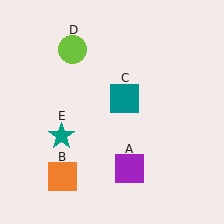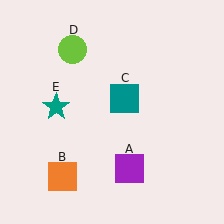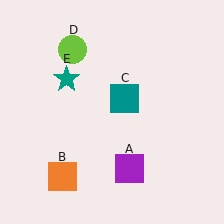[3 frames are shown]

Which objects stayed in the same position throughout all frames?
Purple square (object A) and orange square (object B) and teal square (object C) and lime circle (object D) remained stationary.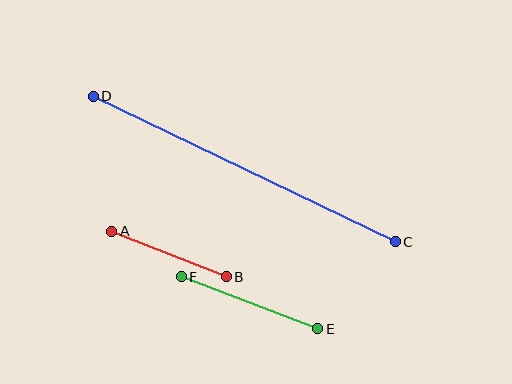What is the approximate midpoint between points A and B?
The midpoint is at approximately (169, 254) pixels.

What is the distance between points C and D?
The distance is approximately 335 pixels.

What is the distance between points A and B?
The distance is approximately 123 pixels.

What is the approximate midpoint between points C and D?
The midpoint is at approximately (244, 169) pixels.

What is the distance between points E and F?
The distance is approximately 146 pixels.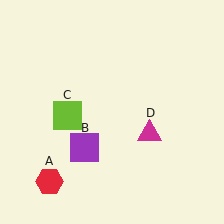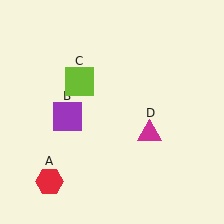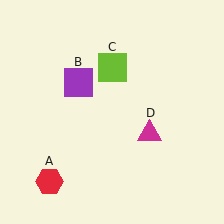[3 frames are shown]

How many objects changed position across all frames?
2 objects changed position: purple square (object B), lime square (object C).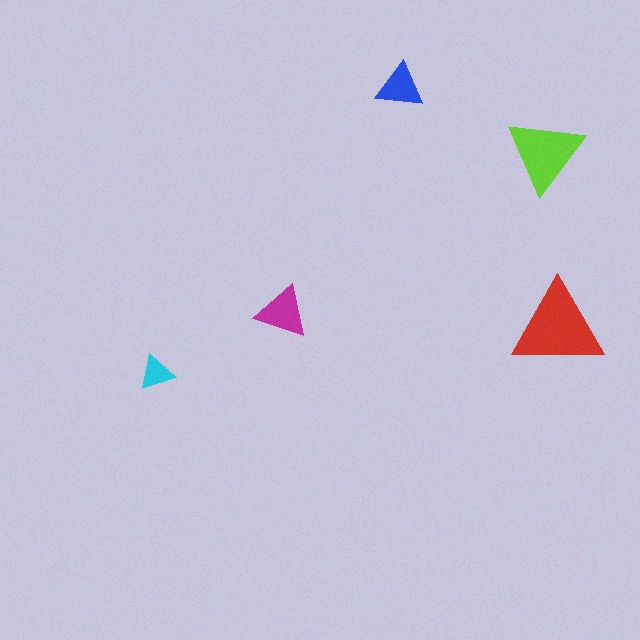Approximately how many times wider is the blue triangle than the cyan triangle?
About 1.5 times wider.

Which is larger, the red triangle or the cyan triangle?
The red one.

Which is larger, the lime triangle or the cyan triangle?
The lime one.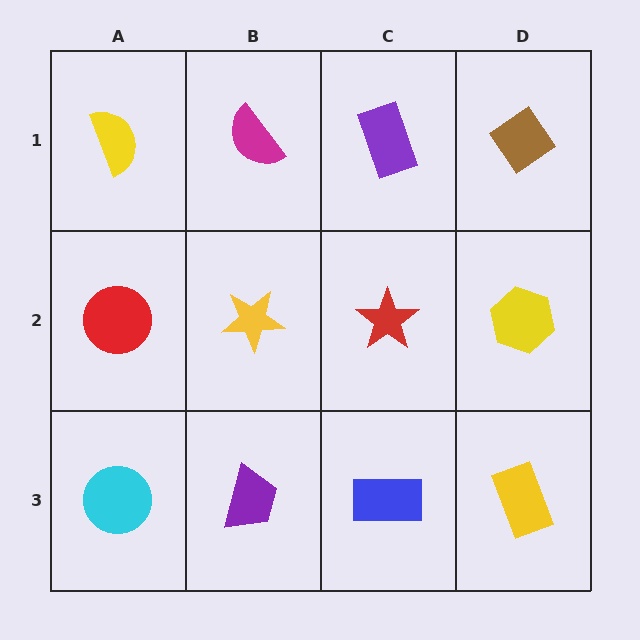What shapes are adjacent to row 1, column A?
A red circle (row 2, column A), a magenta semicircle (row 1, column B).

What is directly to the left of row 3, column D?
A blue rectangle.